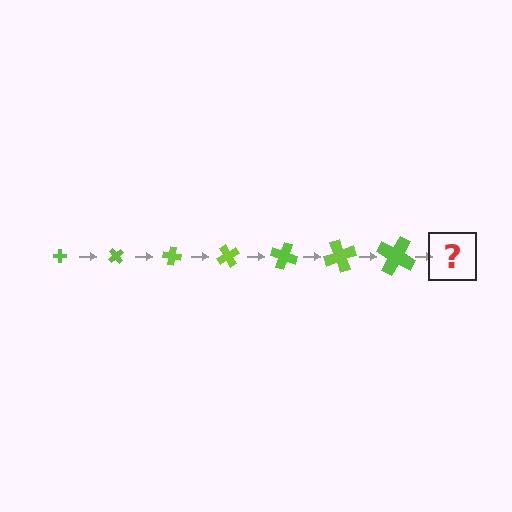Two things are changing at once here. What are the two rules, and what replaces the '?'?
The two rules are that the cross grows larger each step and it rotates 50 degrees each step. The '?' should be a cross, larger than the previous one and rotated 350 degrees from the start.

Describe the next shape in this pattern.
It should be a cross, larger than the previous one and rotated 350 degrees from the start.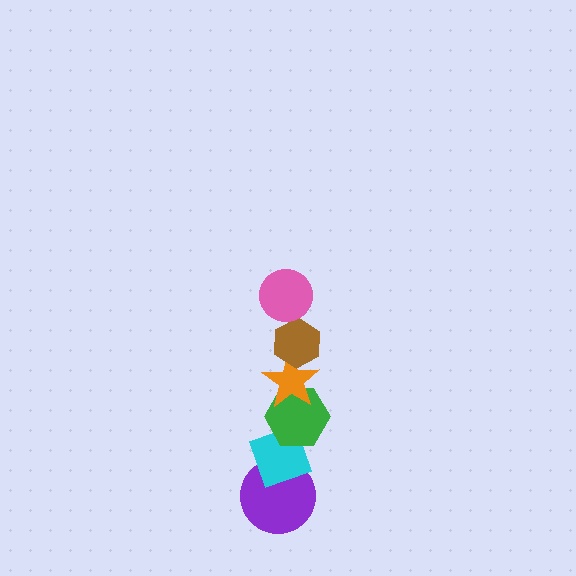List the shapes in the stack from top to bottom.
From top to bottom: the pink circle, the brown hexagon, the orange star, the green hexagon, the cyan diamond, the purple circle.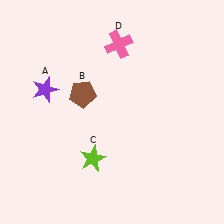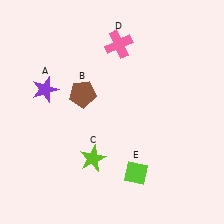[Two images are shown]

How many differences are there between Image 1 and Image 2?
There is 1 difference between the two images.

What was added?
A lime diamond (E) was added in Image 2.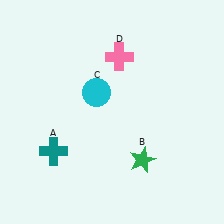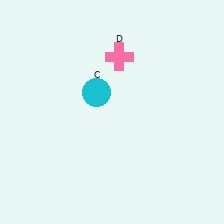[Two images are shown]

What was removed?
The teal cross (A), the green star (B) were removed in Image 2.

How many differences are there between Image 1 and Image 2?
There are 2 differences between the two images.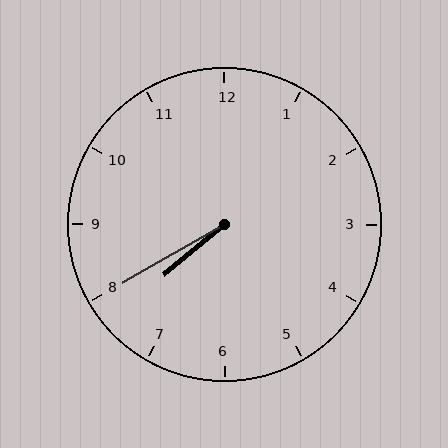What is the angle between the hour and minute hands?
Approximately 10 degrees.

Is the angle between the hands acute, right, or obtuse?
It is acute.